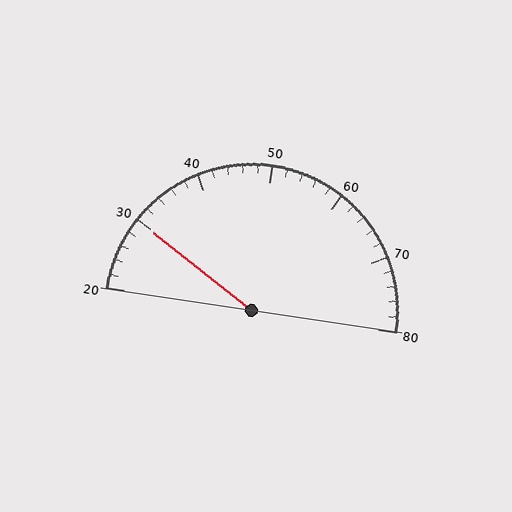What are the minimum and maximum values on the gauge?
The gauge ranges from 20 to 80.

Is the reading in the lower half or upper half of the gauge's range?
The reading is in the lower half of the range (20 to 80).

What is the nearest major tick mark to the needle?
The nearest major tick mark is 30.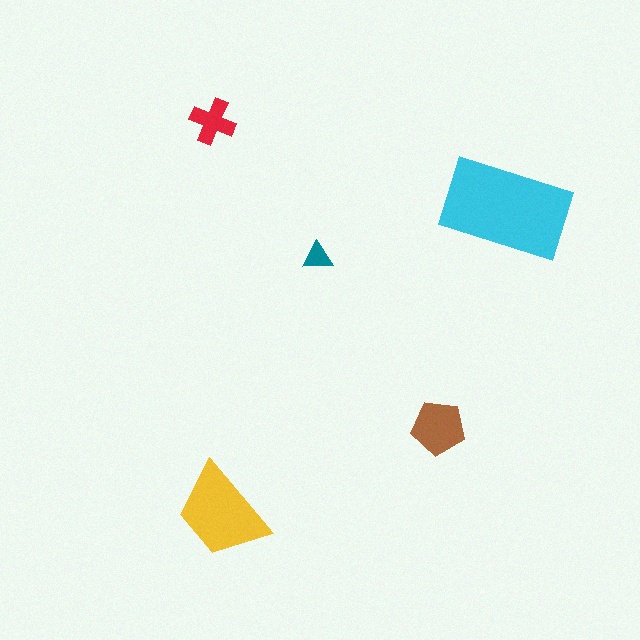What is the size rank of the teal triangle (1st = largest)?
5th.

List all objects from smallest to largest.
The teal triangle, the red cross, the brown pentagon, the yellow trapezoid, the cyan rectangle.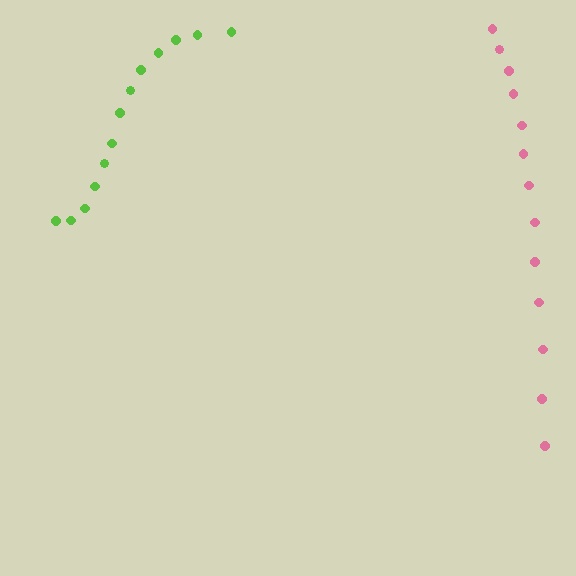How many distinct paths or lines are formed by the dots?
There are 2 distinct paths.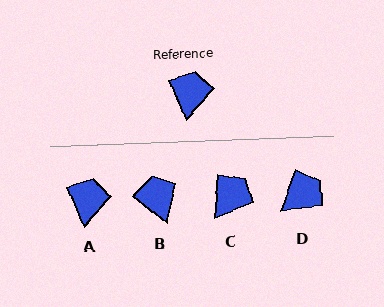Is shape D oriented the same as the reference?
No, it is off by about 41 degrees.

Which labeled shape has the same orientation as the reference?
A.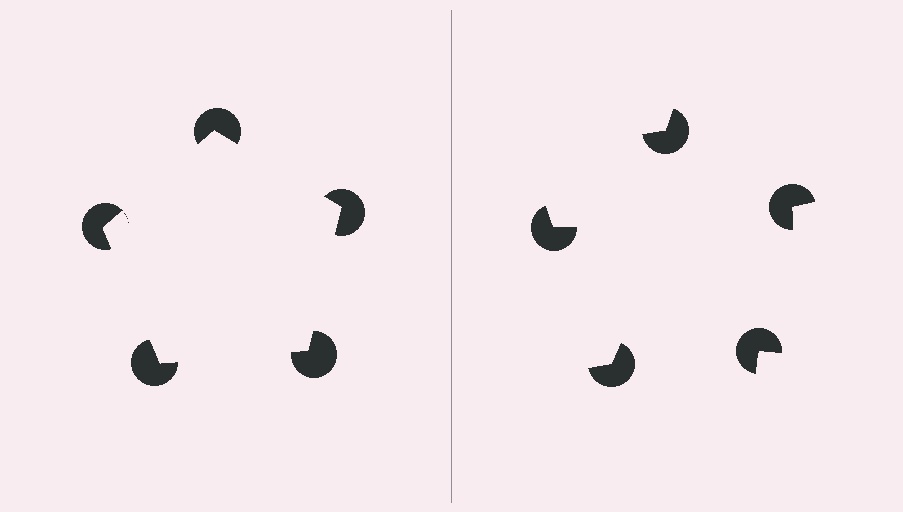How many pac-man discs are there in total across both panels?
10 — 5 on each side.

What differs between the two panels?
The pac-man discs are positioned identically on both sides; only the wedge orientations differ. On the left they align to a pentagon; on the right they are misaligned.